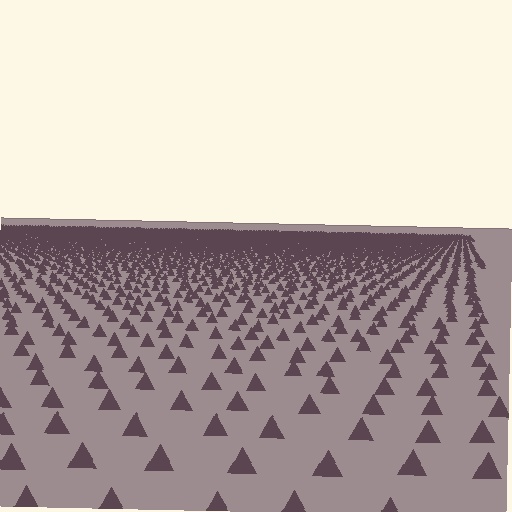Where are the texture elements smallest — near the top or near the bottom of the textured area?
Near the top.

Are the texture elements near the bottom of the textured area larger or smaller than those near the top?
Larger. Near the bottom, elements are closer to the viewer and appear at a bigger on-screen size.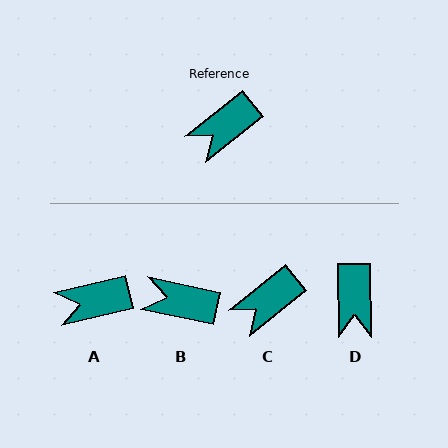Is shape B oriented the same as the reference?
No, it is off by about 51 degrees.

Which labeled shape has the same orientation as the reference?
C.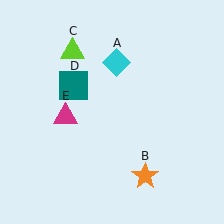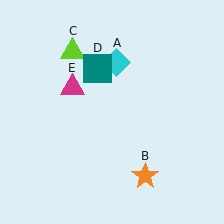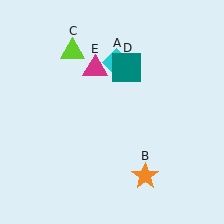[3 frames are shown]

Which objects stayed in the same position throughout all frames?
Cyan diamond (object A) and orange star (object B) and lime triangle (object C) remained stationary.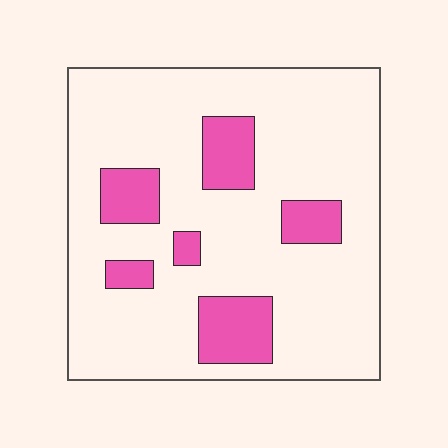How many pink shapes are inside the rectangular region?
6.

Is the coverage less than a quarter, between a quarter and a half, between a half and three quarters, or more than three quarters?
Less than a quarter.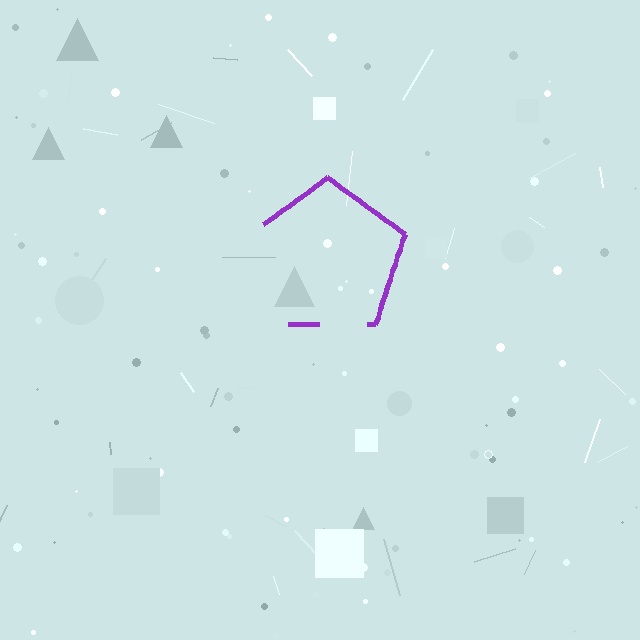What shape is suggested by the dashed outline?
The dashed outline suggests a pentagon.